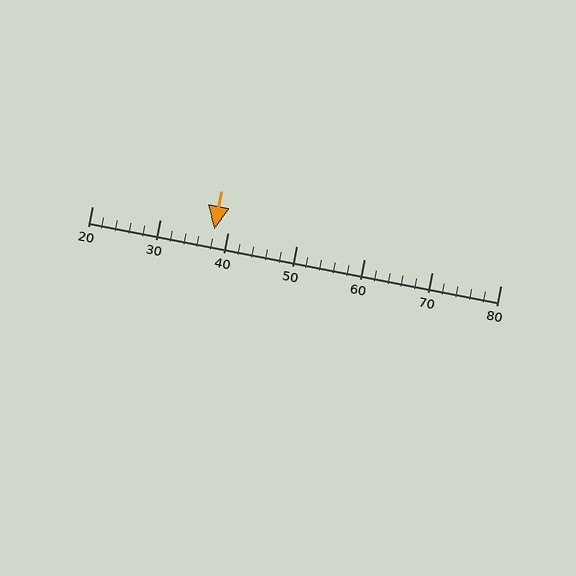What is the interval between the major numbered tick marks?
The major tick marks are spaced 10 units apart.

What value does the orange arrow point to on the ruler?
The orange arrow points to approximately 38.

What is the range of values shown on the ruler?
The ruler shows values from 20 to 80.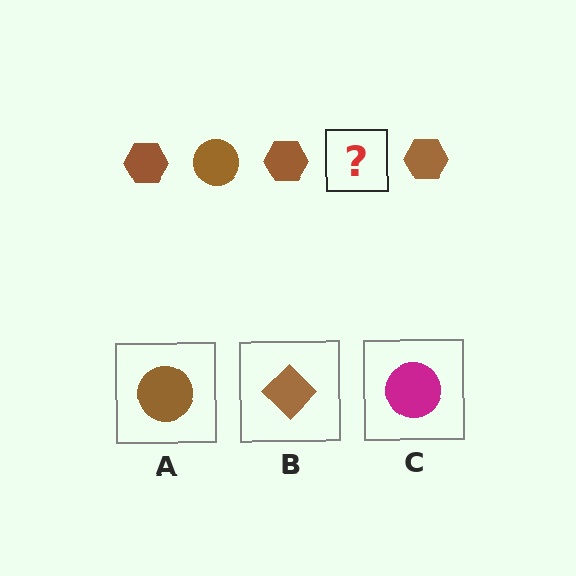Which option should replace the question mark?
Option A.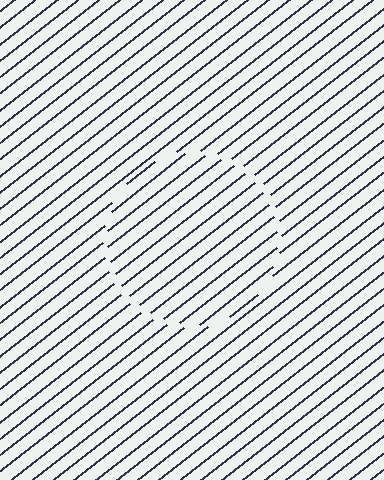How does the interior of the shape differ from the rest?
The interior of the shape contains the same grating, shifted by half a period — the contour is defined by the phase discontinuity where line-ends from the inner and outer gratings abut.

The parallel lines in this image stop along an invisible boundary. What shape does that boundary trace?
An illusory circle. The interior of the shape contains the same grating, shifted by half a period — the contour is defined by the phase discontinuity where line-ends from the inner and outer gratings abut.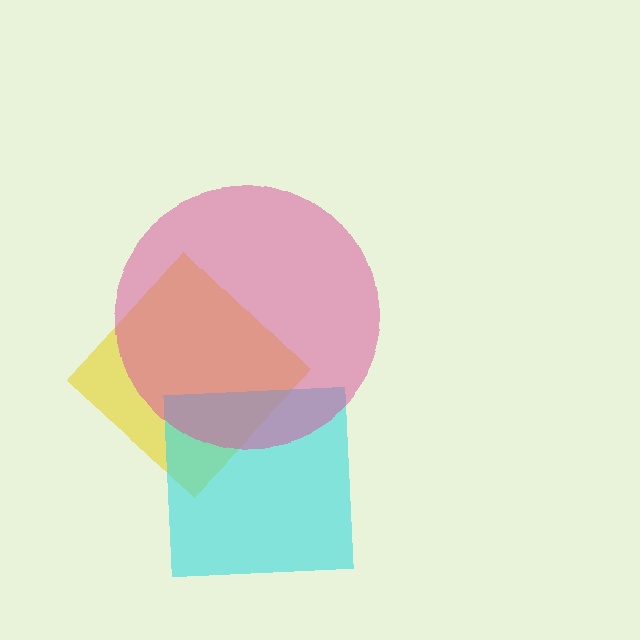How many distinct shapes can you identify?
There are 3 distinct shapes: a yellow diamond, a cyan square, a pink circle.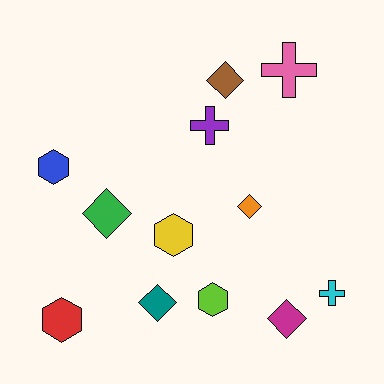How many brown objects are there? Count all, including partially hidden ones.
There is 1 brown object.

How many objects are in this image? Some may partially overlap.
There are 12 objects.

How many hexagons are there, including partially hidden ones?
There are 4 hexagons.